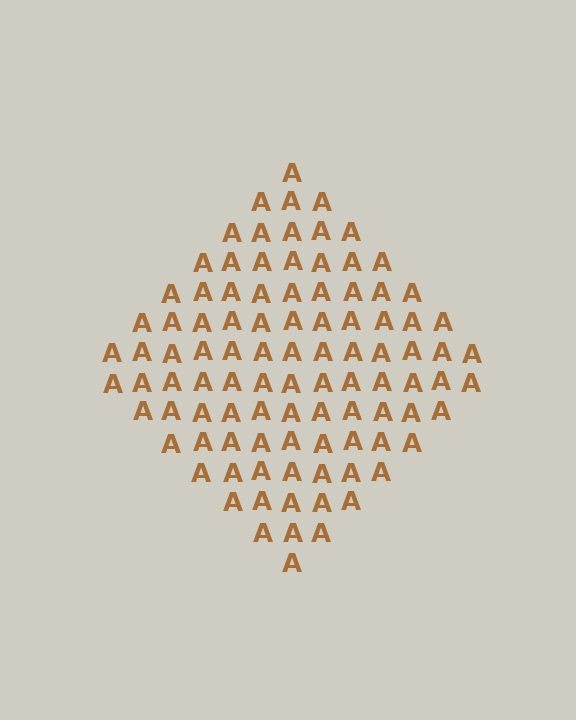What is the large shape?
The large shape is a diamond.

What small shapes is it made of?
It is made of small letter A's.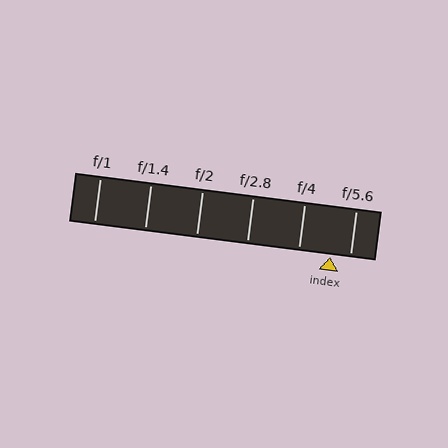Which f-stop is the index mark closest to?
The index mark is closest to f/5.6.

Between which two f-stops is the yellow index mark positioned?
The index mark is between f/4 and f/5.6.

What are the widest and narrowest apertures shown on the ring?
The widest aperture shown is f/1 and the narrowest is f/5.6.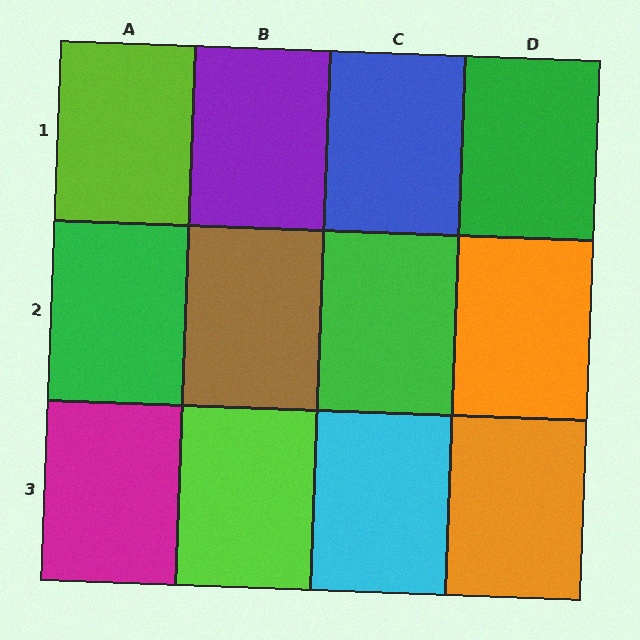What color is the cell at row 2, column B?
Brown.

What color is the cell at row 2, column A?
Green.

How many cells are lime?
2 cells are lime.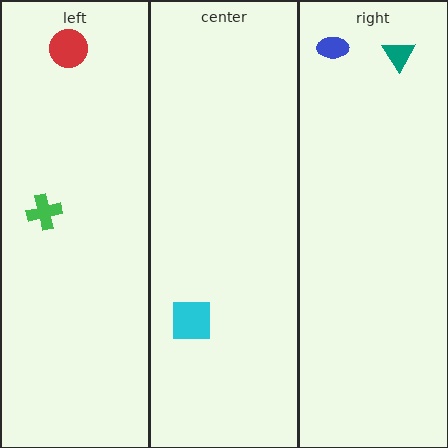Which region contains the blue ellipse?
The right region.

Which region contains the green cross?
The left region.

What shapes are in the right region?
The blue ellipse, the teal triangle.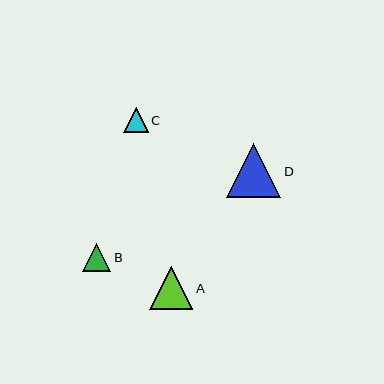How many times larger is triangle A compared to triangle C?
Triangle A is approximately 1.7 times the size of triangle C.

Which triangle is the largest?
Triangle D is the largest with a size of approximately 54 pixels.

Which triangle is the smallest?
Triangle C is the smallest with a size of approximately 25 pixels.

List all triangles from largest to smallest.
From largest to smallest: D, A, B, C.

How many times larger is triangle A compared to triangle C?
Triangle A is approximately 1.7 times the size of triangle C.